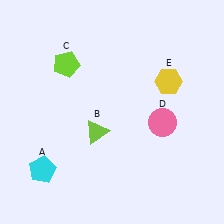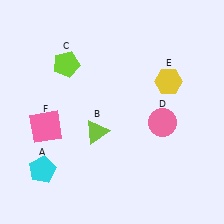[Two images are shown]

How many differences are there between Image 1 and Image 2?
There is 1 difference between the two images.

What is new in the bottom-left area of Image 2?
A pink square (F) was added in the bottom-left area of Image 2.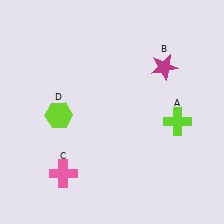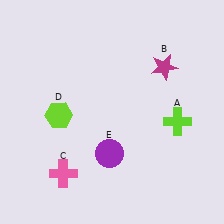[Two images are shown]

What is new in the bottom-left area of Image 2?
A purple circle (E) was added in the bottom-left area of Image 2.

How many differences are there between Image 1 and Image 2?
There is 1 difference between the two images.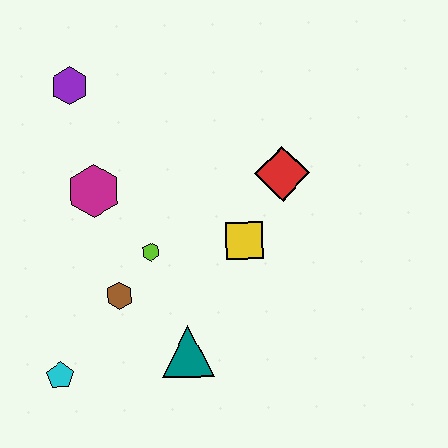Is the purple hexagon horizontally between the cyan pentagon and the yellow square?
Yes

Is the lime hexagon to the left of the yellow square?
Yes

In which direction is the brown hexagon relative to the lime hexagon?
The brown hexagon is below the lime hexagon.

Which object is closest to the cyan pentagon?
The brown hexagon is closest to the cyan pentagon.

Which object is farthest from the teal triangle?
The purple hexagon is farthest from the teal triangle.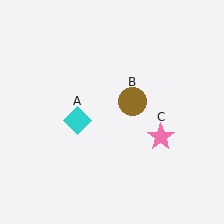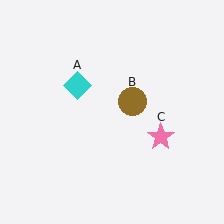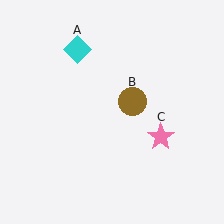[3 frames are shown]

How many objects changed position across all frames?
1 object changed position: cyan diamond (object A).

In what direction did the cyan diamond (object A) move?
The cyan diamond (object A) moved up.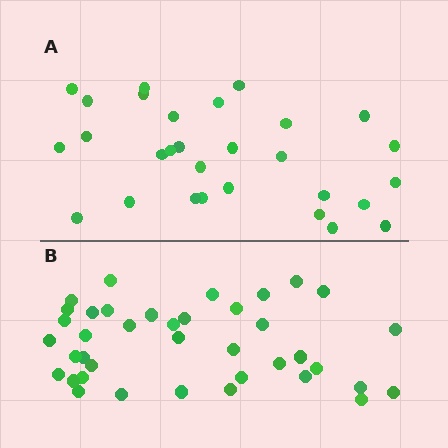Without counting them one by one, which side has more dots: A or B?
Region B (the bottom region) has more dots.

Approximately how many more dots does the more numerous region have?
Region B has roughly 10 or so more dots than region A.